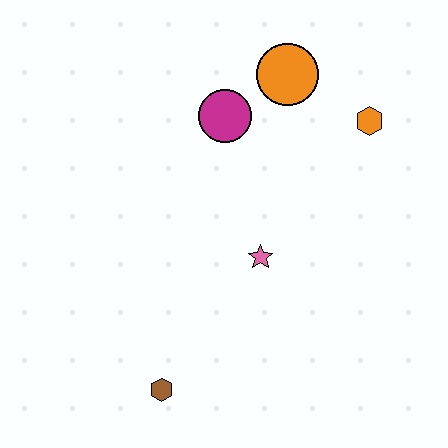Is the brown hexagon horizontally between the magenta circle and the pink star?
No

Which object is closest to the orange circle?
The magenta circle is closest to the orange circle.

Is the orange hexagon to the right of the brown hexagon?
Yes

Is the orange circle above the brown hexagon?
Yes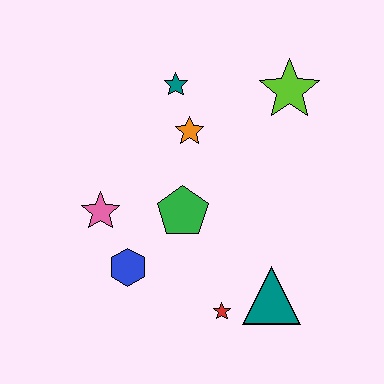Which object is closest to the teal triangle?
The red star is closest to the teal triangle.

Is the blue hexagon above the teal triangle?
Yes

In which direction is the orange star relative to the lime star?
The orange star is to the left of the lime star.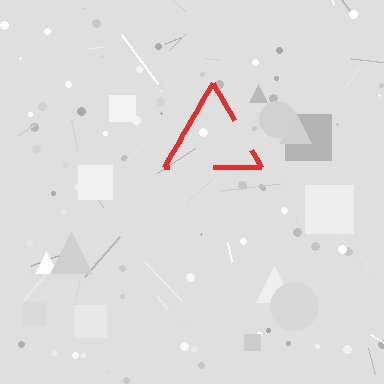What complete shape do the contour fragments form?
The contour fragments form a triangle.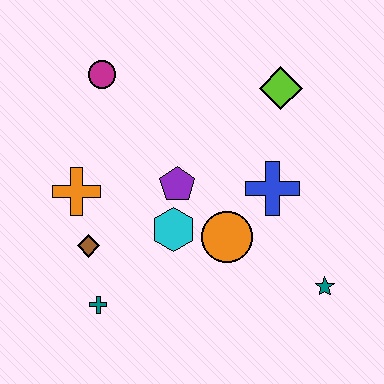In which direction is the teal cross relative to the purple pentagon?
The teal cross is below the purple pentagon.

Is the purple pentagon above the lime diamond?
No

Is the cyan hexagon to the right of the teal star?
No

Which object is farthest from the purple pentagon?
The teal star is farthest from the purple pentagon.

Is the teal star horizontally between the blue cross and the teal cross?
No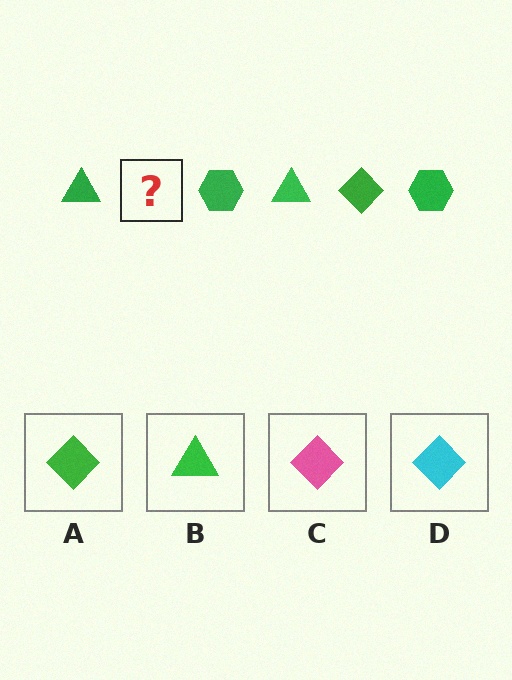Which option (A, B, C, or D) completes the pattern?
A.